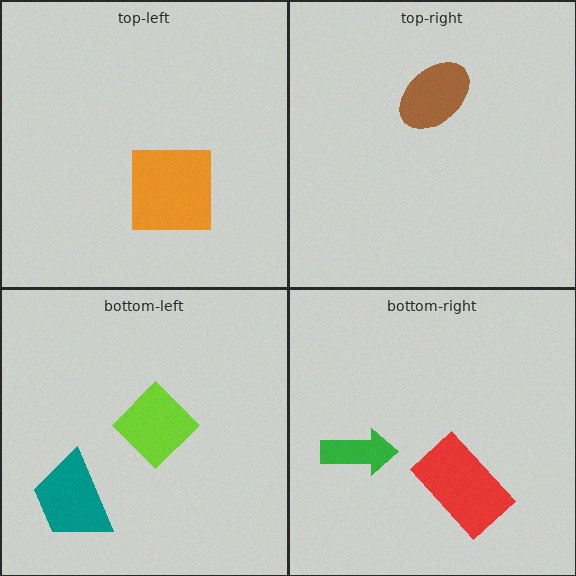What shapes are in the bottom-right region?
The green arrow, the red rectangle.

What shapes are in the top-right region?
The brown ellipse.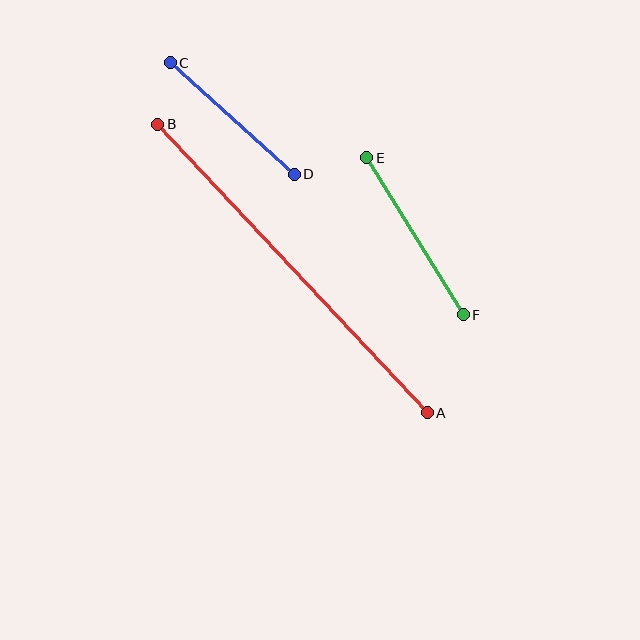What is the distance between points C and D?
The distance is approximately 167 pixels.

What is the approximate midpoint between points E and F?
The midpoint is at approximately (415, 236) pixels.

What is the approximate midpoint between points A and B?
The midpoint is at approximately (293, 268) pixels.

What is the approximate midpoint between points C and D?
The midpoint is at approximately (232, 118) pixels.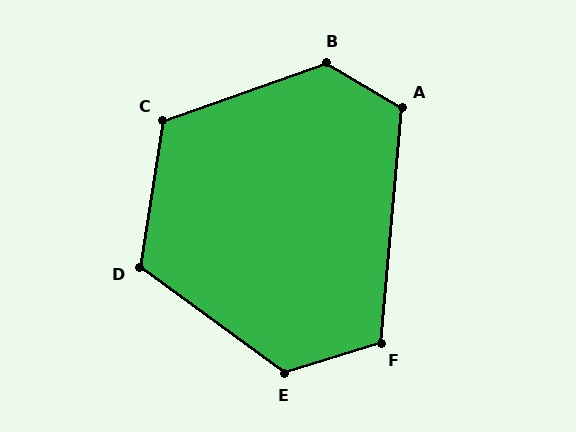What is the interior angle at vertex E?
Approximately 126 degrees (obtuse).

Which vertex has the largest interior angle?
B, at approximately 130 degrees.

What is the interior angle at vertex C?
Approximately 118 degrees (obtuse).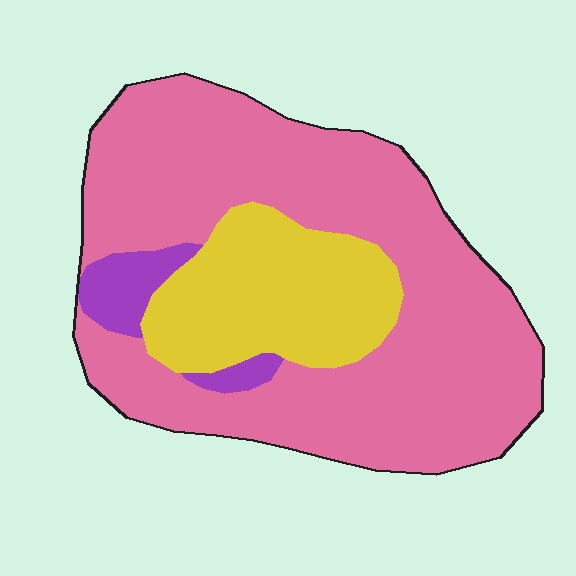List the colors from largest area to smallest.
From largest to smallest: pink, yellow, purple.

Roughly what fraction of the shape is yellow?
Yellow takes up about one quarter (1/4) of the shape.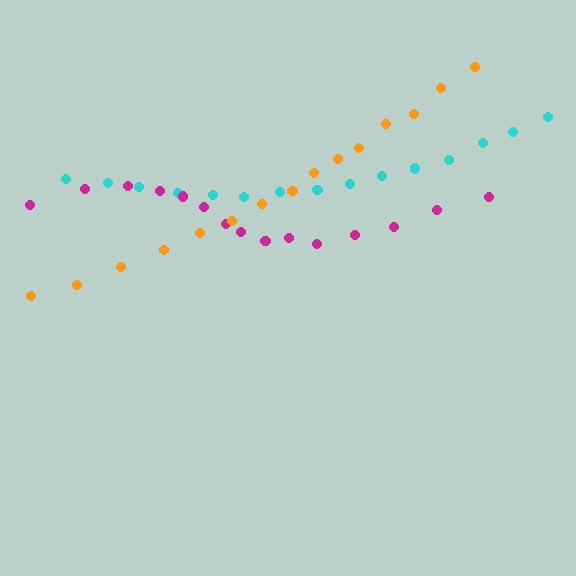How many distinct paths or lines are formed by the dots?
There are 3 distinct paths.